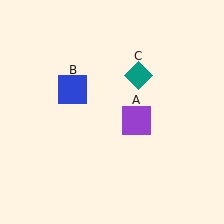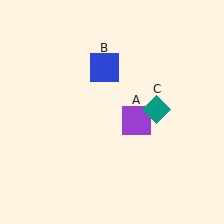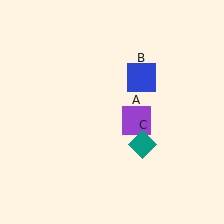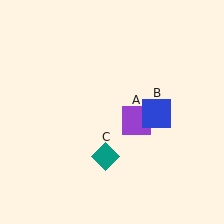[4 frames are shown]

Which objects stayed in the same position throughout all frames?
Purple square (object A) remained stationary.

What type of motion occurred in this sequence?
The blue square (object B), teal diamond (object C) rotated clockwise around the center of the scene.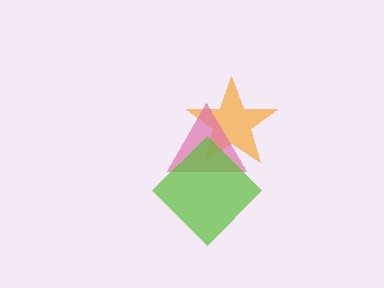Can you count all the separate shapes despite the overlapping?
Yes, there are 3 separate shapes.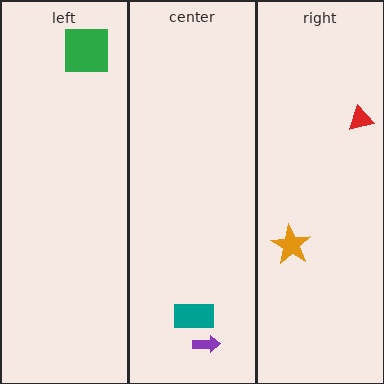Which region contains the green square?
The left region.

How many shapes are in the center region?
2.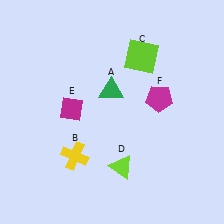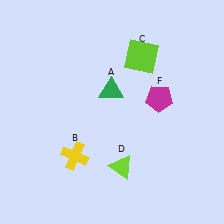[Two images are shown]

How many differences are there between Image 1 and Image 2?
There is 1 difference between the two images.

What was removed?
The magenta diamond (E) was removed in Image 2.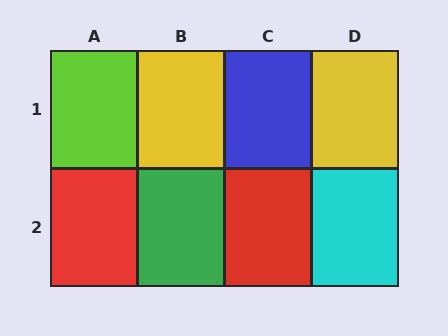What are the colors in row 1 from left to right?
Lime, yellow, blue, yellow.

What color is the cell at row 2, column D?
Cyan.